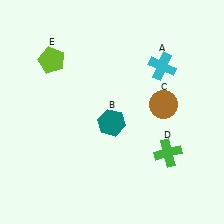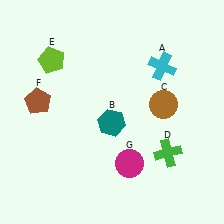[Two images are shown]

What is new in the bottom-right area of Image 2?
A magenta circle (G) was added in the bottom-right area of Image 2.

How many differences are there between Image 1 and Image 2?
There are 2 differences between the two images.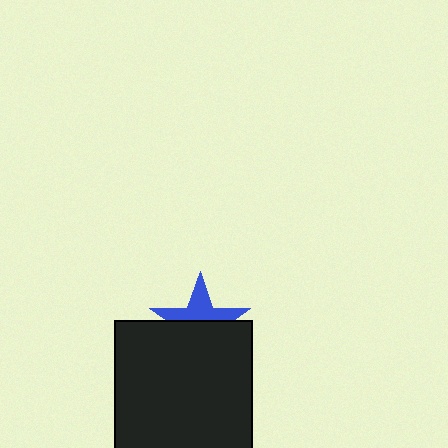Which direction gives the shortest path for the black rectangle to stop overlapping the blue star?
Moving down gives the shortest separation.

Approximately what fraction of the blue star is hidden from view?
Roughly 55% of the blue star is hidden behind the black rectangle.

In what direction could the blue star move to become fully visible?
The blue star could move up. That would shift it out from behind the black rectangle entirely.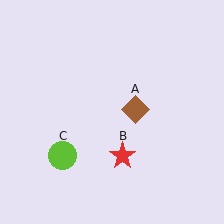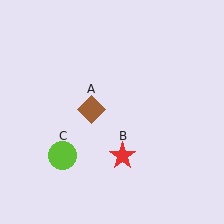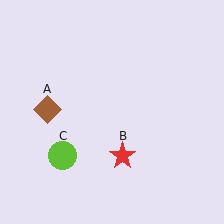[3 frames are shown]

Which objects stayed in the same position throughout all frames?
Red star (object B) and lime circle (object C) remained stationary.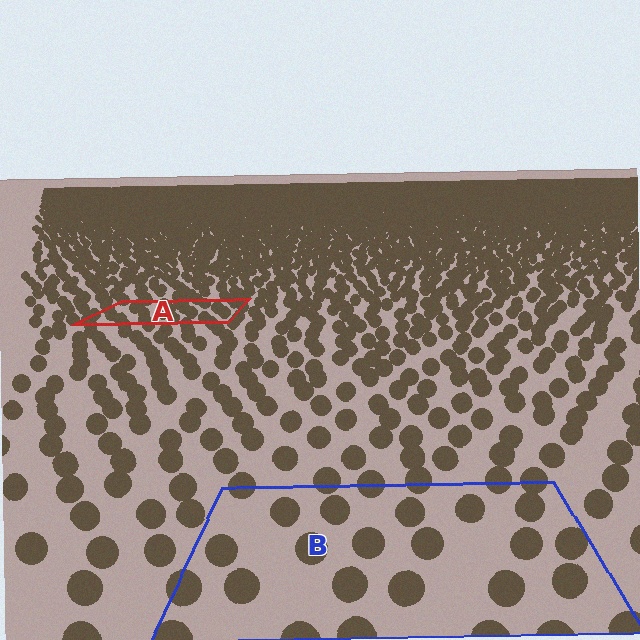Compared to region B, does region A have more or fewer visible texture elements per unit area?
Region A has more texture elements per unit area — they are packed more densely because it is farther away.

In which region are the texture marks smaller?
The texture marks are smaller in region A, because it is farther away.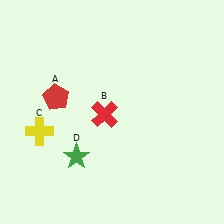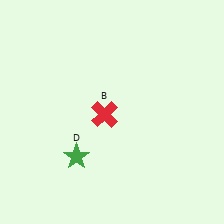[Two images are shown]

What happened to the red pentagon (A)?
The red pentagon (A) was removed in Image 2. It was in the top-left area of Image 1.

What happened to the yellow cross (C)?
The yellow cross (C) was removed in Image 2. It was in the bottom-left area of Image 1.